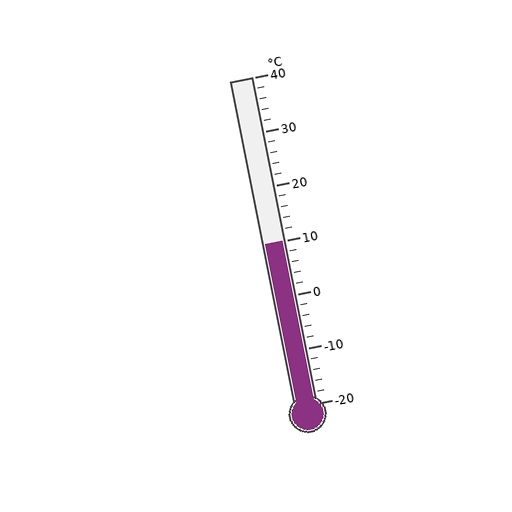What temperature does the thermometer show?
The thermometer shows approximately 10°C.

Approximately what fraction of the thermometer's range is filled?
The thermometer is filled to approximately 50% of its range.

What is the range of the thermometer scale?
The thermometer scale ranges from -20°C to 40°C.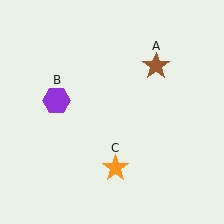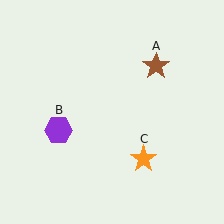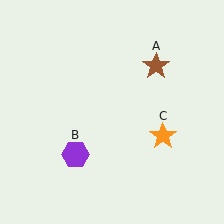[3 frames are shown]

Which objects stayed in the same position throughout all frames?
Brown star (object A) remained stationary.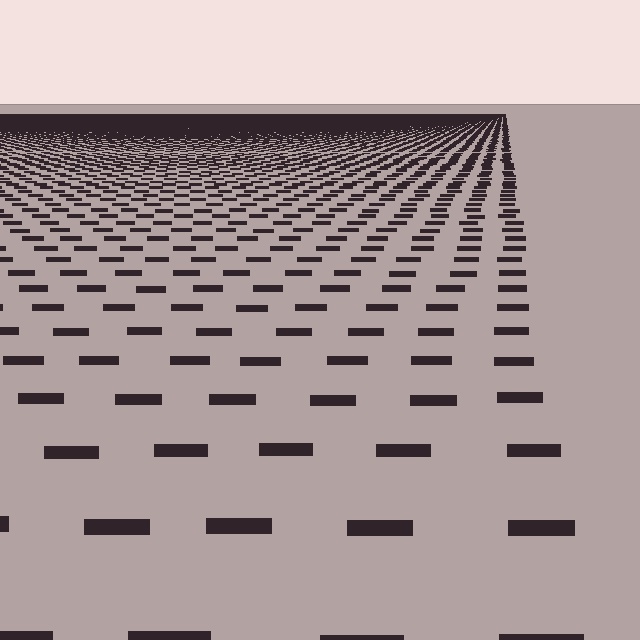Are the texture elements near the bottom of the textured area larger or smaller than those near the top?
Larger. Near the bottom, elements are closer to the viewer and appear at a bigger on-screen size.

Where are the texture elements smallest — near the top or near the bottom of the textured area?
Near the top.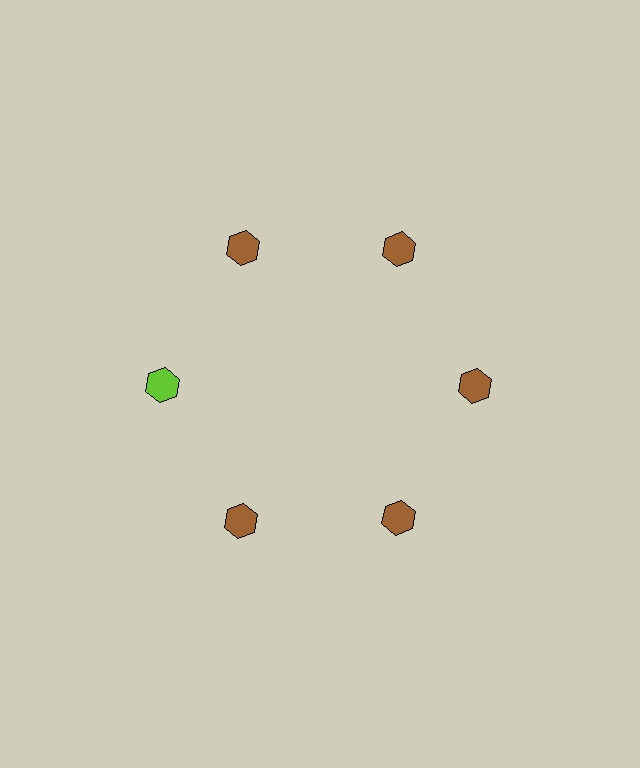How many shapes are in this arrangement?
There are 6 shapes arranged in a ring pattern.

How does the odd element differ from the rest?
It has a different color: lime instead of brown.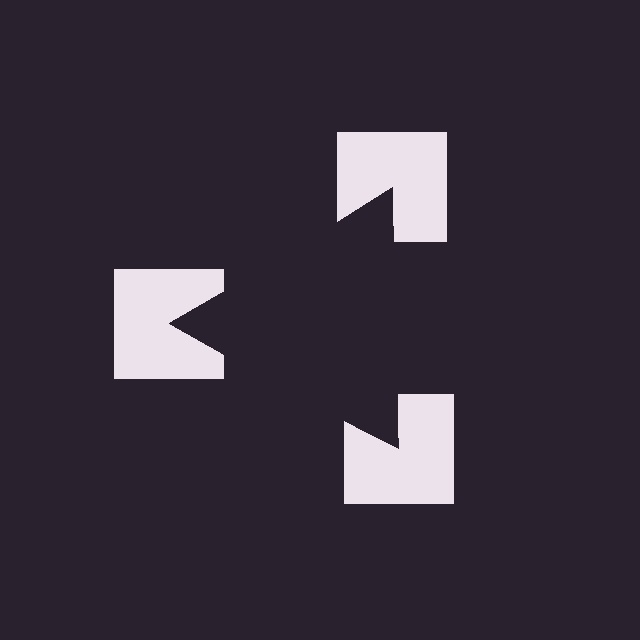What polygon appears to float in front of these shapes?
An illusory triangle — its edges are inferred from the aligned wedge cuts in the notched squares, not physically drawn.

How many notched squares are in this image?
There are 3 — one at each vertex of the illusory triangle.